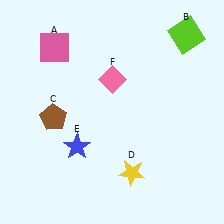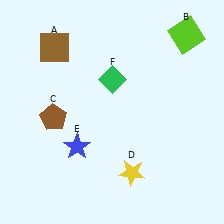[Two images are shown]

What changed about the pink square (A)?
In Image 1, A is pink. In Image 2, it changed to brown.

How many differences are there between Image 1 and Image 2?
There are 2 differences between the two images.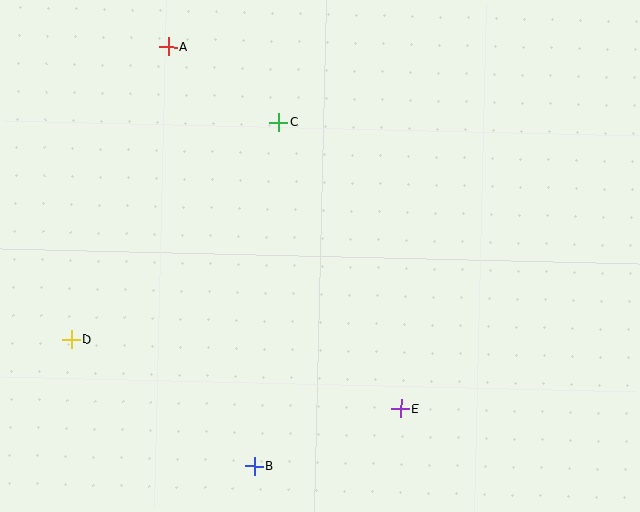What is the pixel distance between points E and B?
The distance between E and B is 157 pixels.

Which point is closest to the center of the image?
Point C at (279, 122) is closest to the center.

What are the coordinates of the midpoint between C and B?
The midpoint between C and B is at (267, 294).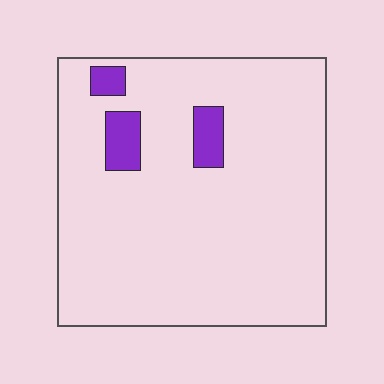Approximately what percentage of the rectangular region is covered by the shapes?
Approximately 5%.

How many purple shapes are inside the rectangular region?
3.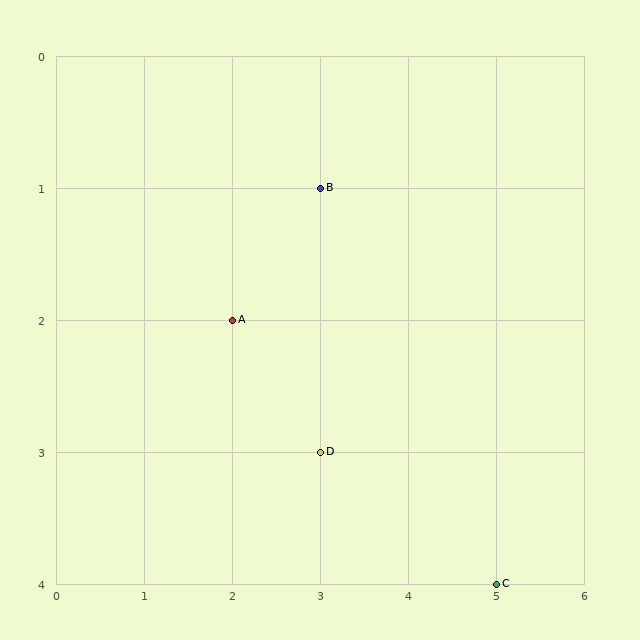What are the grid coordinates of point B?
Point B is at grid coordinates (3, 1).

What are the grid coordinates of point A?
Point A is at grid coordinates (2, 2).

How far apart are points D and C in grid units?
Points D and C are 2 columns and 1 row apart (about 2.2 grid units diagonally).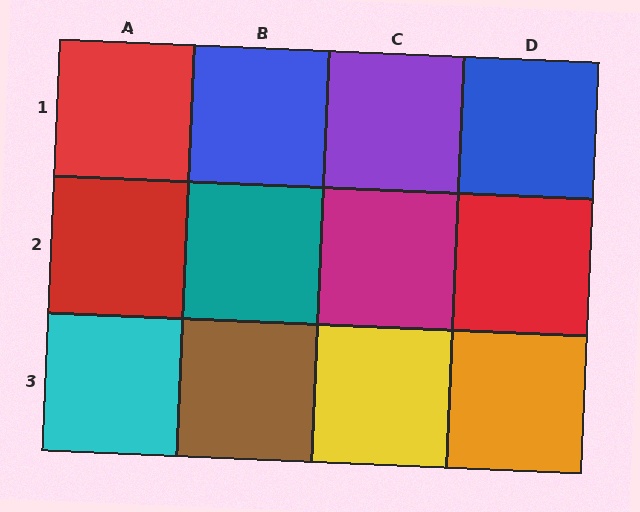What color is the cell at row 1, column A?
Red.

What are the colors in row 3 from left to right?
Cyan, brown, yellow, orange.